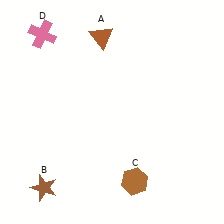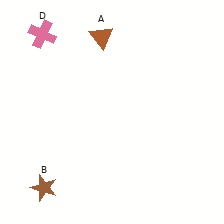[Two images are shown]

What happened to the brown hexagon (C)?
The brown hexagon (C) was removed in Image 2. It was in the bottom-right area of Image 1.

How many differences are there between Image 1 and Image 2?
There is 1 difference between the two images.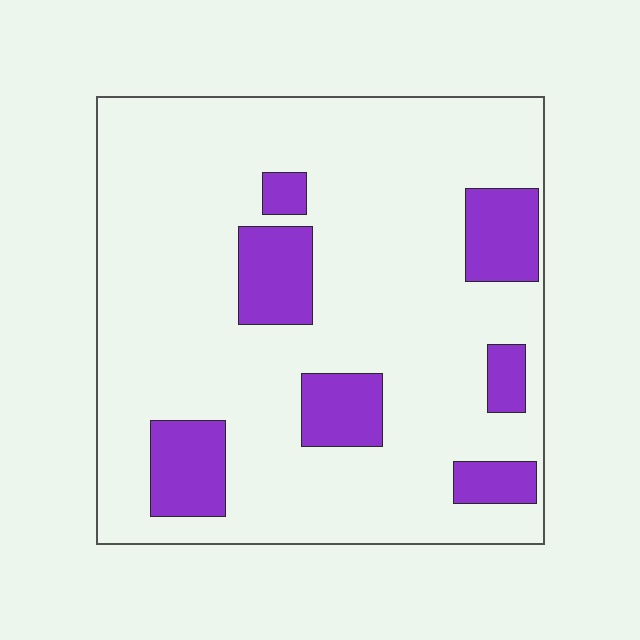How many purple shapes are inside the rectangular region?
7.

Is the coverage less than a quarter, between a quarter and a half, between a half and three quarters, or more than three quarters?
Less than a quarter.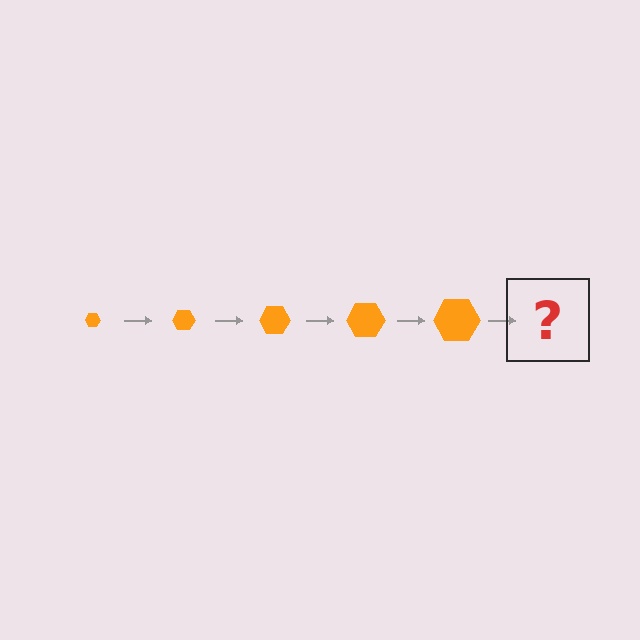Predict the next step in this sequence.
The next step is an orange hexagon, larger than the previous one.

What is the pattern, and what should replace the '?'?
The pattern is that the hexagon gets progressively larger each step. The '?' should be an orange hexagon, larger than the previous one.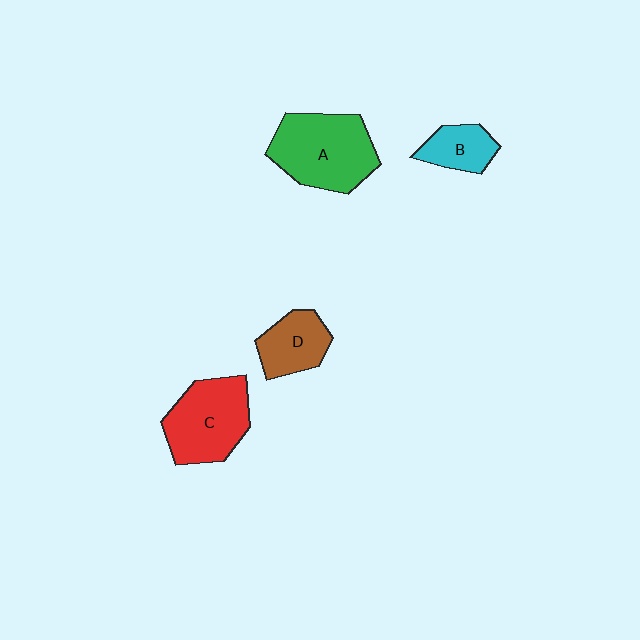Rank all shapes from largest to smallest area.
From largest to smallest: A (green), C (red), D (brown), B (cyan).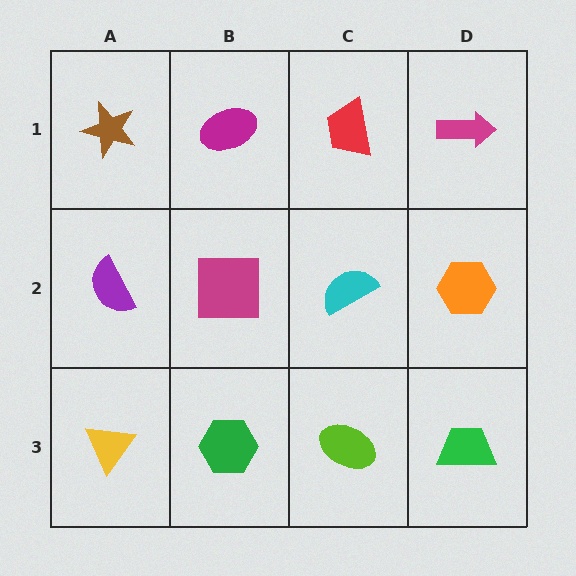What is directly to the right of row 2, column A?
A magenta square.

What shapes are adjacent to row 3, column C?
A cyan semicircle (row 2, column C), a green hexagon (row 3, column B), a green trapezoid (row 3, column D).